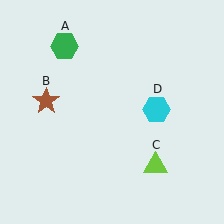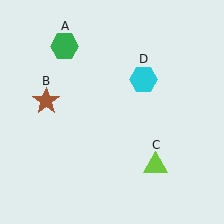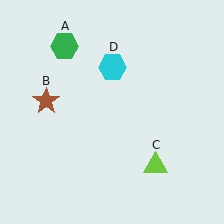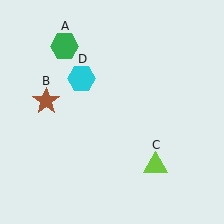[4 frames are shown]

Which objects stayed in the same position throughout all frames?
Green hexagon (object A) and brown star (object B) and lime triangle (object C) remained stationary.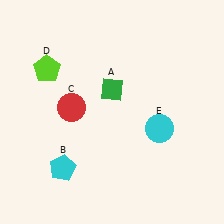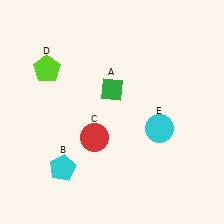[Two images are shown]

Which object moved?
The red circle (C) moved down.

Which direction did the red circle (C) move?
The red circle (C) moved down.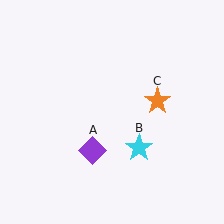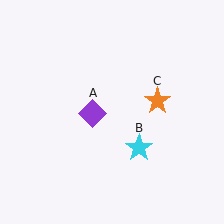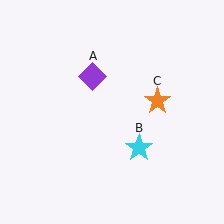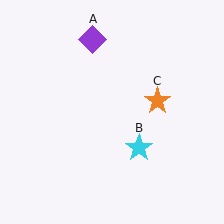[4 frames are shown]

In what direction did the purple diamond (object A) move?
The purple diamond (object A) moved up.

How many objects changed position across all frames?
1 object changed position: purple diamond (object A).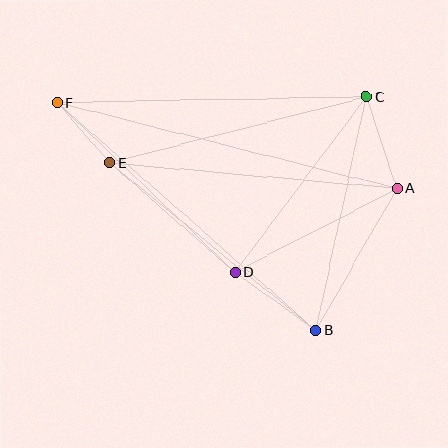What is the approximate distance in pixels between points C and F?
The distance between C and F is approximately 309 pixels.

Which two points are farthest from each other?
Points A and F are farthest from each other.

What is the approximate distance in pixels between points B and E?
The distance between B and E is approximately 265 pixels.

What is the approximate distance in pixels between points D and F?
The distance between D and F is approximately 246 pixels.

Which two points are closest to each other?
Points E and F are closest to each other.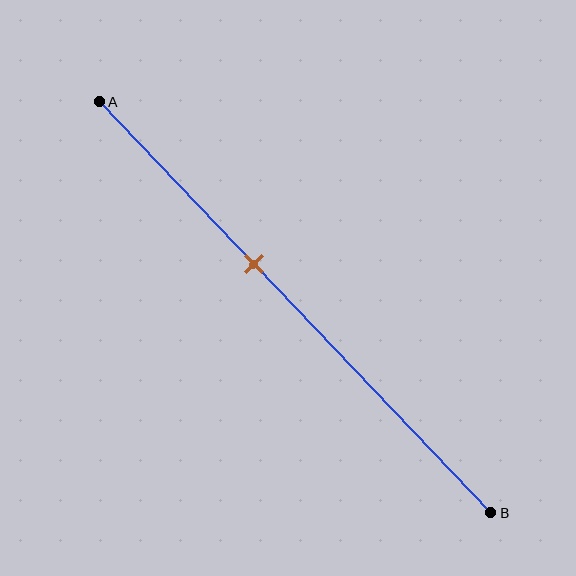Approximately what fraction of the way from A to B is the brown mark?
The brown mark is approximately 40% of the way from A to B.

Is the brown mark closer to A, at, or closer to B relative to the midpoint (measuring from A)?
The brown mark is closer to point A than the midpoint of segment AB.